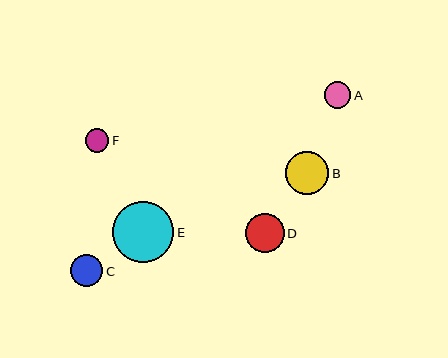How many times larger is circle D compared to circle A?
Circle D is approximately 1.5 times the size of circle A.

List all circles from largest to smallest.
From largest to smallest: E, B, D, C, A, F.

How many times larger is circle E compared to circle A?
Circle E is approximately 2.3 times the size of circle A.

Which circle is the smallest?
Circle F is the smallest with a size of approximately 23 pixels.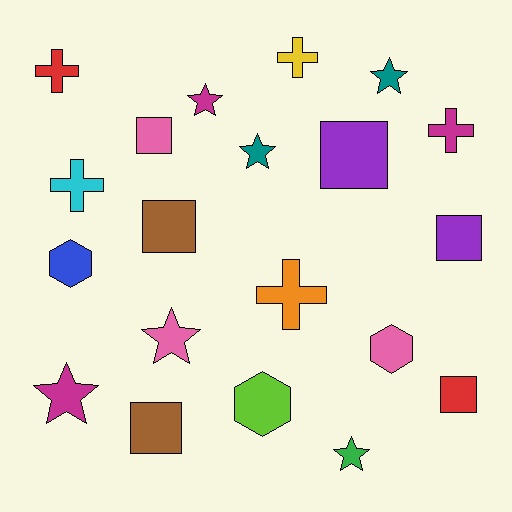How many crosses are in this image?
There are 5 crosses.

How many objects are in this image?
There are 20 objects.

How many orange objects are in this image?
There is 1 orange object.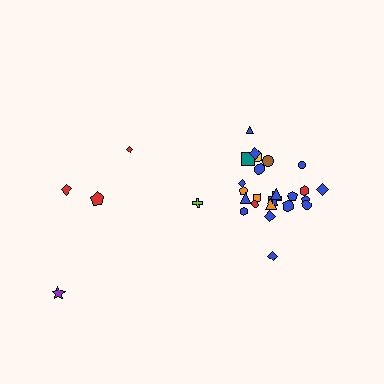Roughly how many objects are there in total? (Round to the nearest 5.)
Roughly 30 objects in total.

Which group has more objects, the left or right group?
The right group.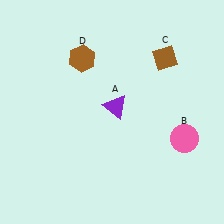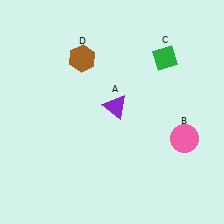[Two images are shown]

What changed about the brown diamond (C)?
In Image 1, C is brown. In Image 2, it changed to green.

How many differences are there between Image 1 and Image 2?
There is 1 difference between the two images.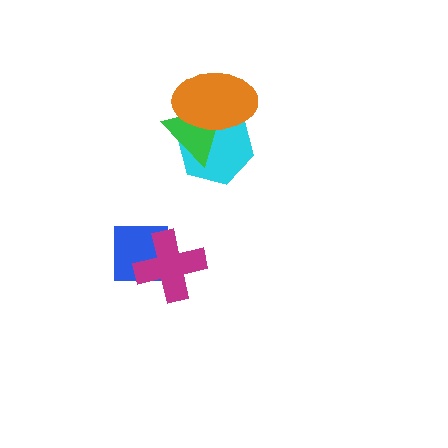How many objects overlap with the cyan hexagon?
2 objects overlap with the cyan hexagon.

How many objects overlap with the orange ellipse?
2 objects overlap with the orange ellipse.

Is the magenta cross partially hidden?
No, no other shape covers it.